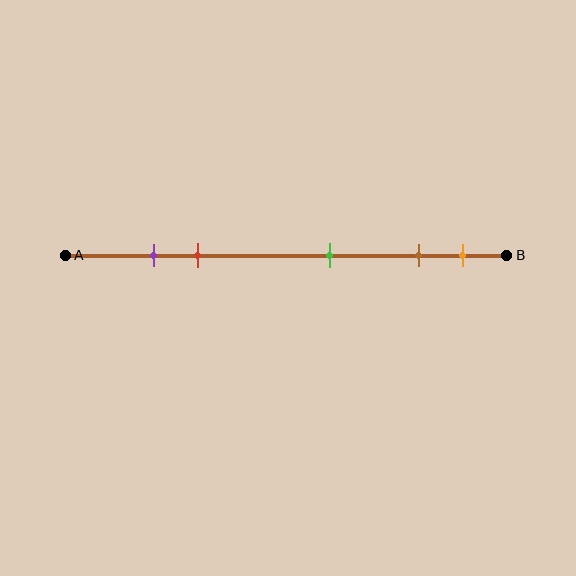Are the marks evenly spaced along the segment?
No, the marks are not evenly spaced.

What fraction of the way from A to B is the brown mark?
The brown mark is approximately 80% (0.8) of the way from A to B.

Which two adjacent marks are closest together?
The purple and red marks are the closest adjacent pair.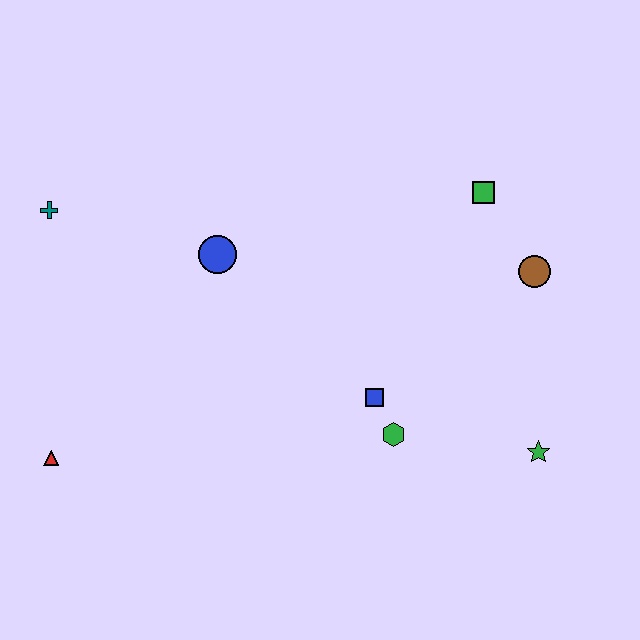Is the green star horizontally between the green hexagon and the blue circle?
No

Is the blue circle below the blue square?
No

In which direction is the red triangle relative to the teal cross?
The red triangle is below the teal cross.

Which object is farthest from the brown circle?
The red triangle is farthest from the brown circle.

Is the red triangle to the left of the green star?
Yes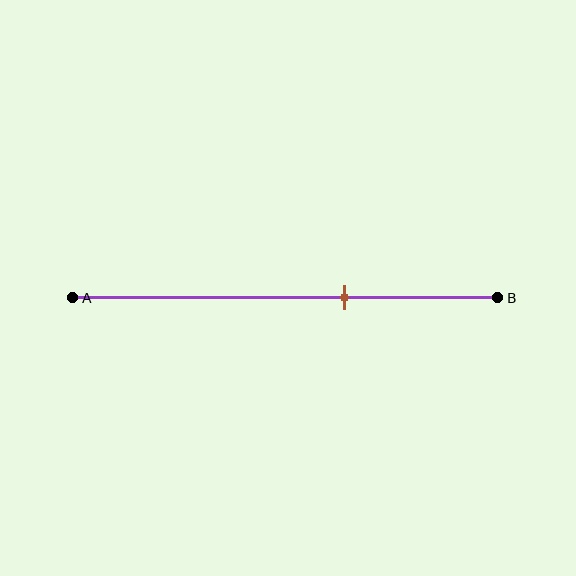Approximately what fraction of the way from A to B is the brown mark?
The brown mark is approximately 65% of the way from A to B.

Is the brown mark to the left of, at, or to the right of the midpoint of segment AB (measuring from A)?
The brown mark is to the right of the midpoint of segment AB.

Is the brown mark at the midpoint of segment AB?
No, the mark is at about 65% from A, not at the 50% midpoint.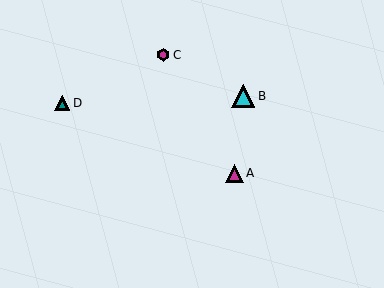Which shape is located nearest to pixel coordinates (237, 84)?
The cyan triangle (labeled B) at (243, 96) is nearest to that location.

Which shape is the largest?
The cyan triangle (labeled B) is the largest.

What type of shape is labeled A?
Shape A is a magenta triangle.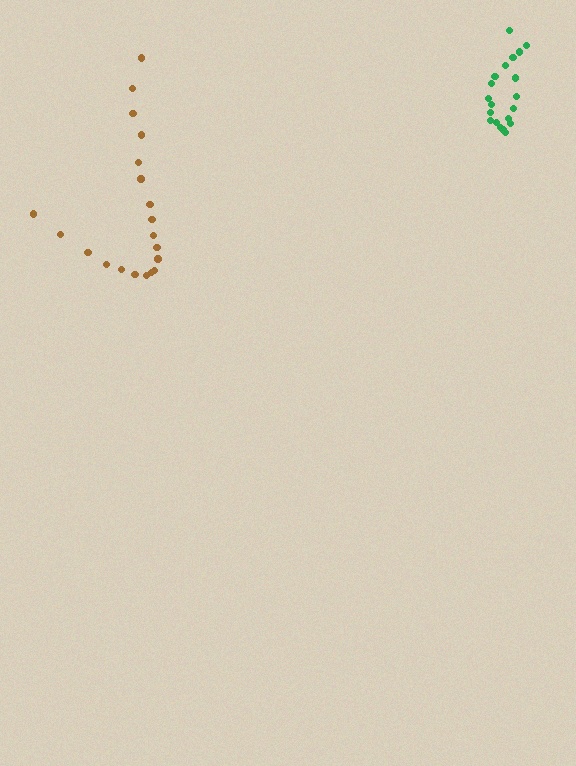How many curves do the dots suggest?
There are 2 distinct paths.